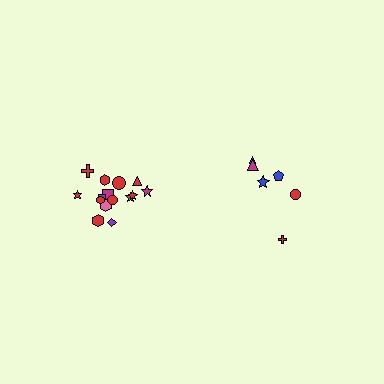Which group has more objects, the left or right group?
The left group.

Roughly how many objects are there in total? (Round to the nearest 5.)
Roughly 20 objects in total.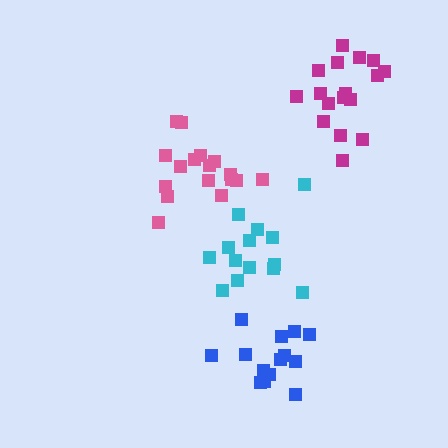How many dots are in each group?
Group 1: 14 dots, Group 2: 14 dots, Group 3: 17 dots, Group 4: 17 dots (62 total).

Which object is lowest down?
The blue cluster is bottommost.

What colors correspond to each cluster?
The clusters are colored: blue, cyan, pink, magenta.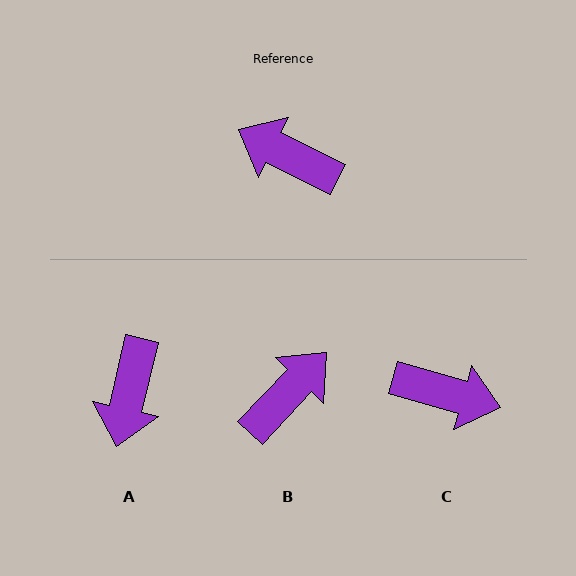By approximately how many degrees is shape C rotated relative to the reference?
Approximately 169 degrees clockwise.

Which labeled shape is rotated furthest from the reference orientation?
C, about 169 degrees away.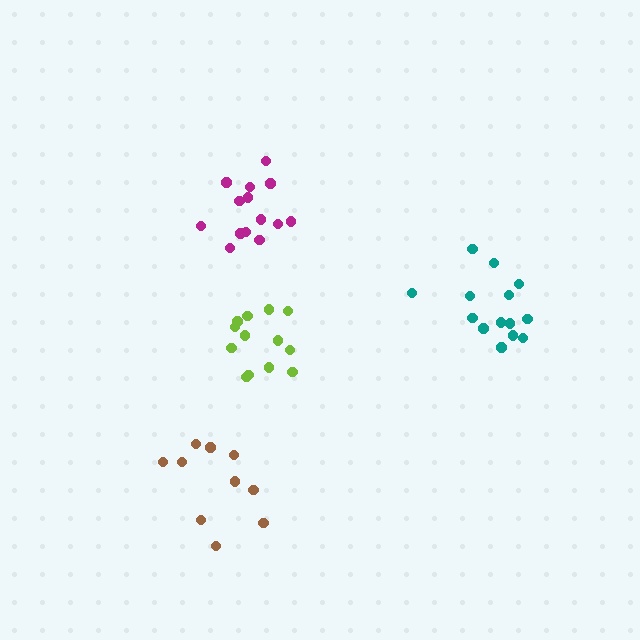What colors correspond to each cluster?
The clusters are colored: magenta, teal, lime, brown.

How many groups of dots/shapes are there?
There are 4 groups.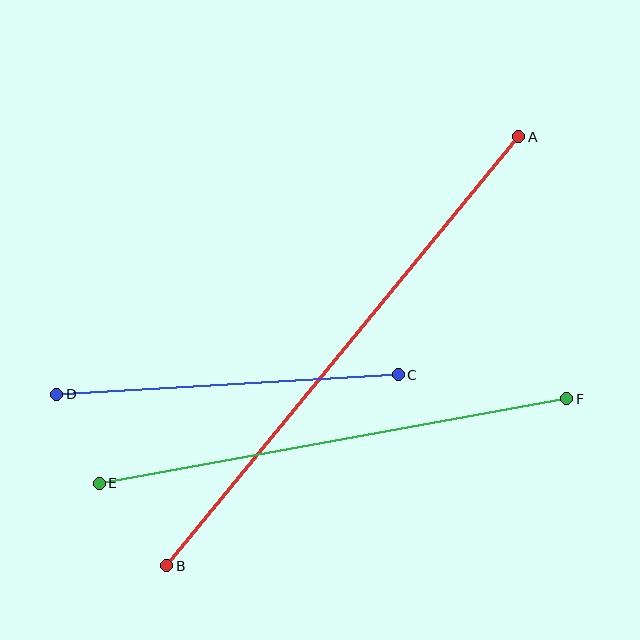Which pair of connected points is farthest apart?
Points A and B are farthest apart.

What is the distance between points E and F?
The distance is approximately 475 pixels.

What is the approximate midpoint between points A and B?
The midpoint is at approximately (343, 351) pixels.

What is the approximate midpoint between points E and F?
The midpoint is at approximately (333, 441) pixels.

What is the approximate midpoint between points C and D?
The midpoint is at approximately (227, 384) pixels.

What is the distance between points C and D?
The distance is approximately 342 pixels.